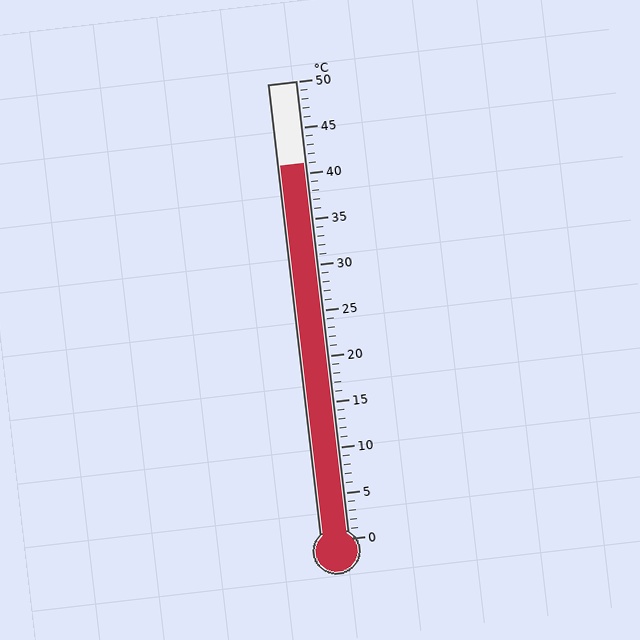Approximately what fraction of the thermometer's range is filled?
The thermometer is filled to approximately 80% of its range.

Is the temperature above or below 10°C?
The temperature is above 10°C.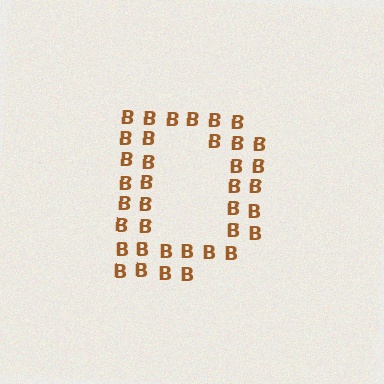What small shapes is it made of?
It is made of small letter B's.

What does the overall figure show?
The overall figure shows the letter D.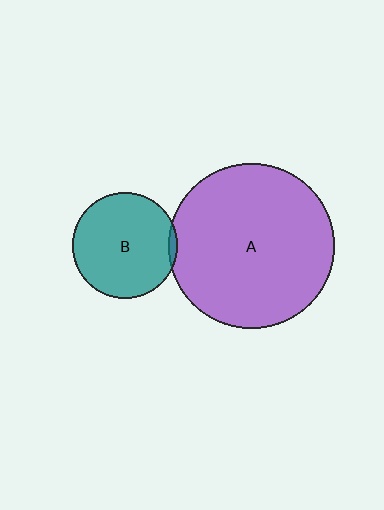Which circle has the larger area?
Circle A (purple).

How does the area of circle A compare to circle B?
Approximately 2.5 times.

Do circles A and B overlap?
Yes.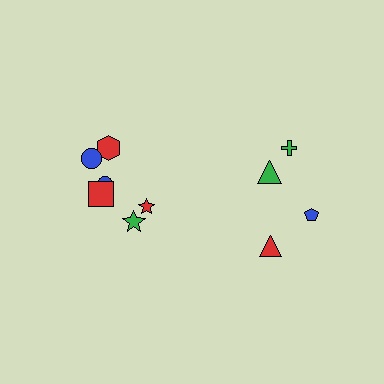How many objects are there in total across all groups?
There are 10 objects.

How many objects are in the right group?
There are 4 objects.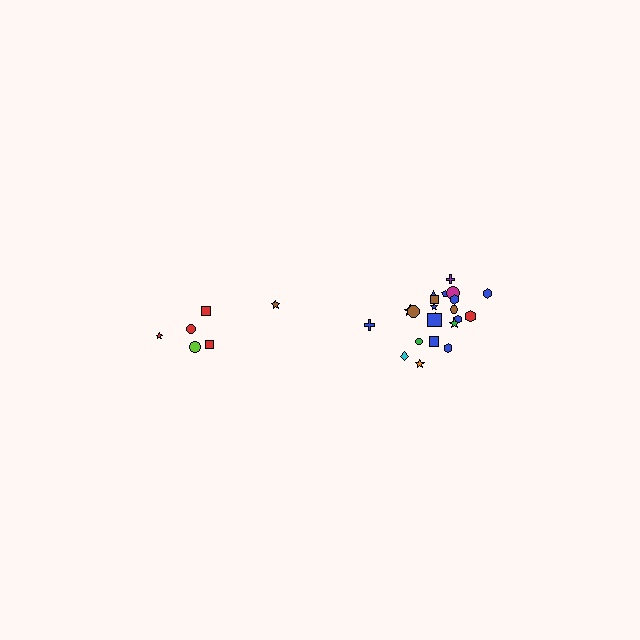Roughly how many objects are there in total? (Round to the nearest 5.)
Roughly 30 objects in total.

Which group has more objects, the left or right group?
The right group.